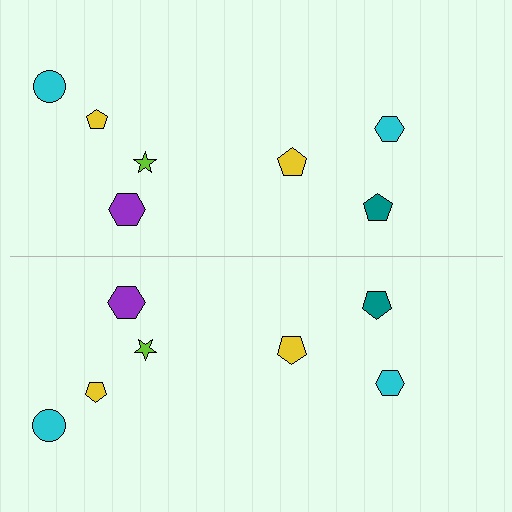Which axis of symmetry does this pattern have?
The pattern has a horizontal axis of symmetry running through the center of the image.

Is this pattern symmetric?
Yes, this pattern has bilateral (reflection) symmetry.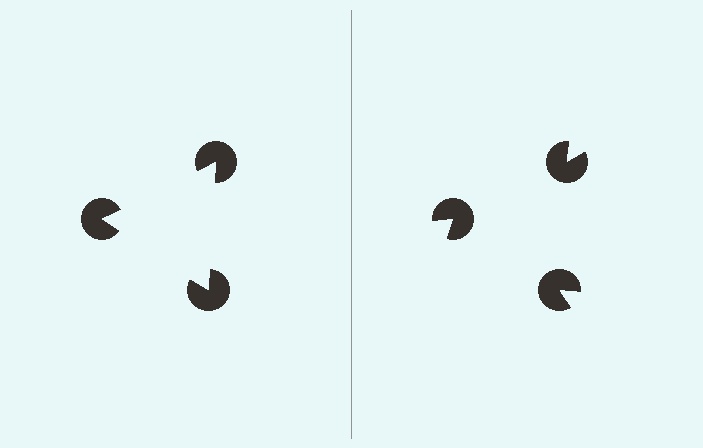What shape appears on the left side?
An illusory triangle.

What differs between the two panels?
The pac-man discs are positioned identically on both sides; only the wedge orientations differ. On the left they align to a triangle; on the right they are misaligned.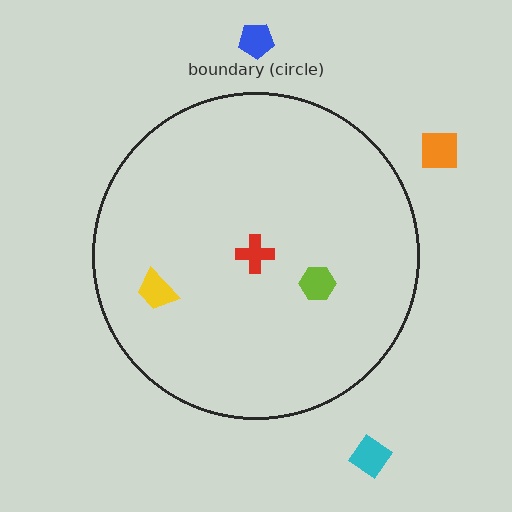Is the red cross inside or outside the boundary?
Inside.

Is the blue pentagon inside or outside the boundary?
Outside.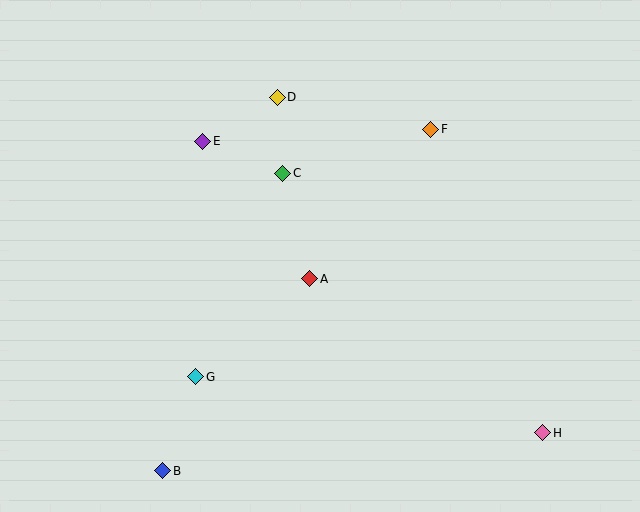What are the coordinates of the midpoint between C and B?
The midpoint between C and B is at (223, 322).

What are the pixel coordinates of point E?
Point E is at (203, 141).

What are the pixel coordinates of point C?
Point C is at (283, 173).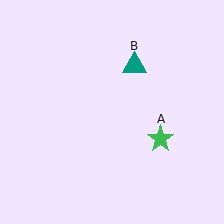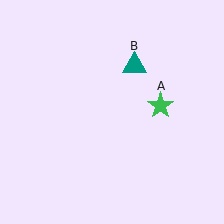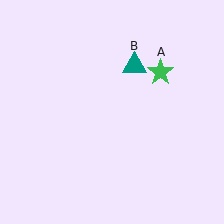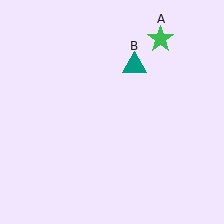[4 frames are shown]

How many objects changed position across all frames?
1 object changed position: green star (object A).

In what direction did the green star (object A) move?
The green star (object A) moved up.